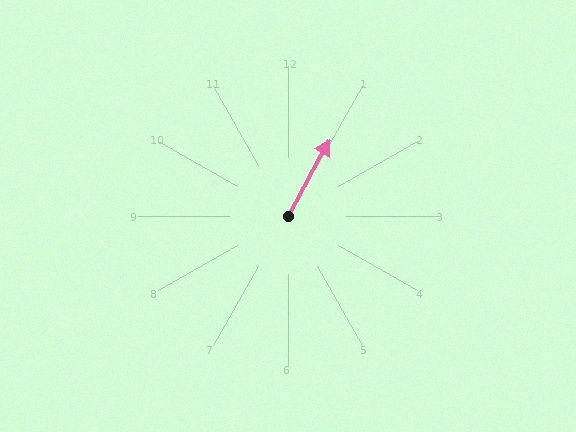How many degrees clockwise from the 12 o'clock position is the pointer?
Approximately 28 degrees.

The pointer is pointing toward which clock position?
Roughly 1 o'clock.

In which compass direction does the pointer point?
Northeast.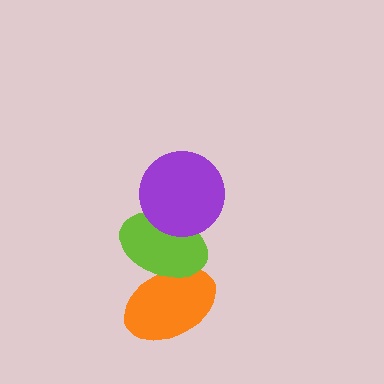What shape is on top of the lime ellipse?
The purple circle is on top of the lime ellipse.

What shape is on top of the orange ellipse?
The lime ellipse is on top of the orange ellipse.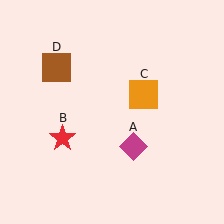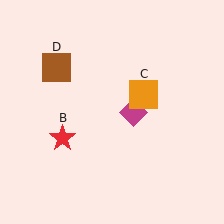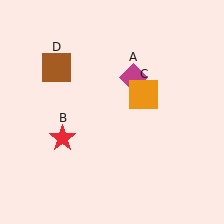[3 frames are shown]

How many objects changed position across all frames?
1 object changed position: magenta diamond (object A).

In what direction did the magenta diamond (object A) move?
The magenta diamond (object A) moved up.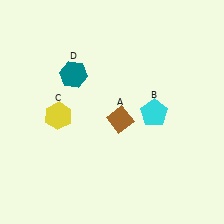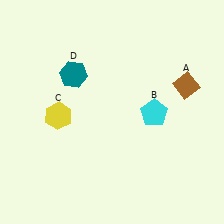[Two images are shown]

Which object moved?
The brown diamond (A) moved right.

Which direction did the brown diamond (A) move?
The brown diamond (A) moved right.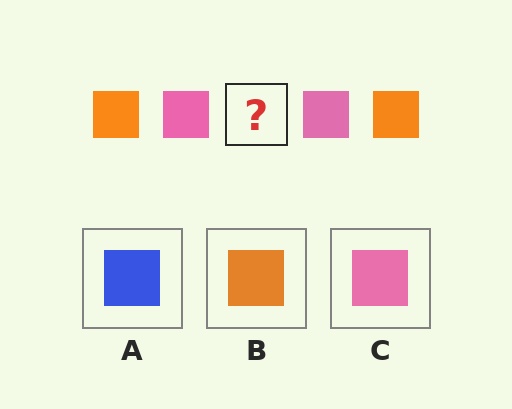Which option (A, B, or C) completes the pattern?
B.